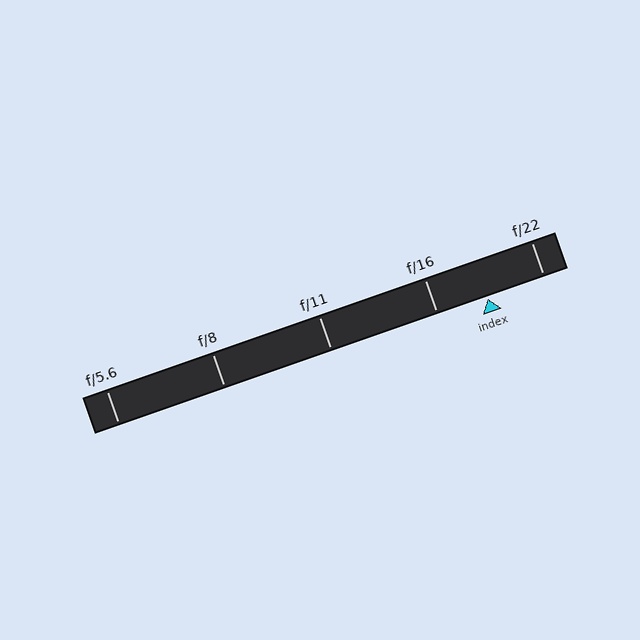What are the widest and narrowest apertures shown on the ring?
The widest aperture shown is f/5.6 and the narrowest is f/22.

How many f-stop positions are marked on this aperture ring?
There are 5 f-stop positions marked.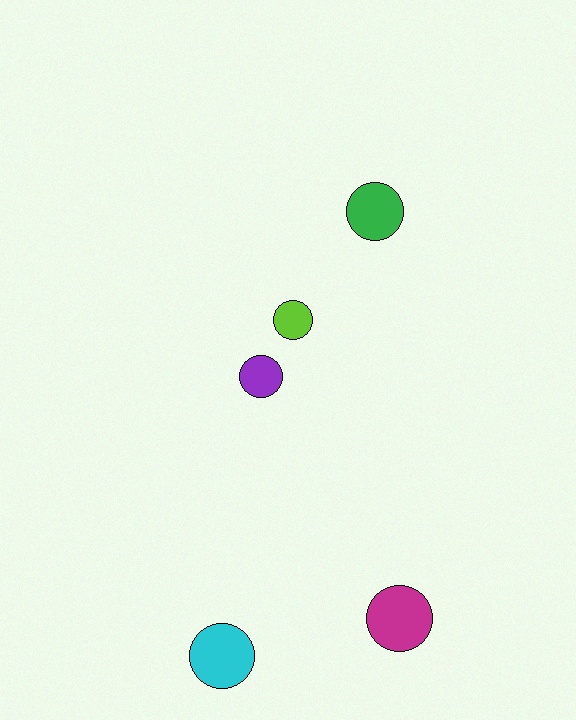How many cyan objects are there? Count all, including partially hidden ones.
There is 1 cyan object.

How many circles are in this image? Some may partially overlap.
There are 5 circles.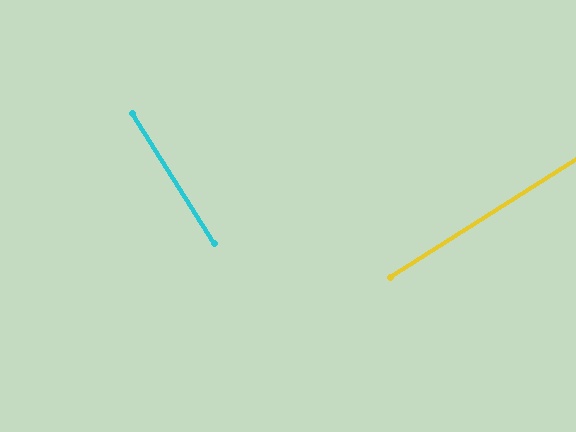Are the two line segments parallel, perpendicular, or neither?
Perpendicular — they meet at approximately 90°.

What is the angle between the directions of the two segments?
Approximately 90 degrees.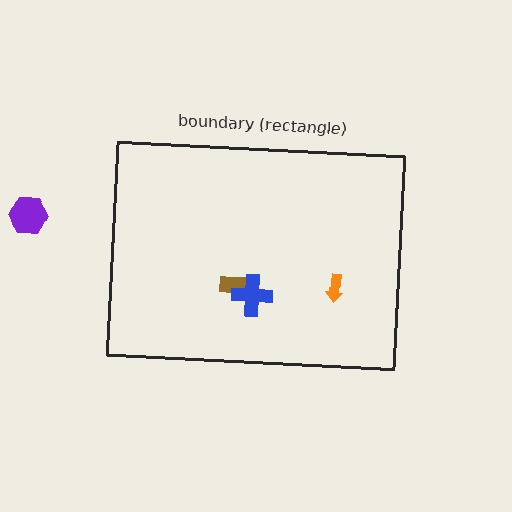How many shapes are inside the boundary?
3 inside, 1 outside.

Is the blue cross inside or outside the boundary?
Inside.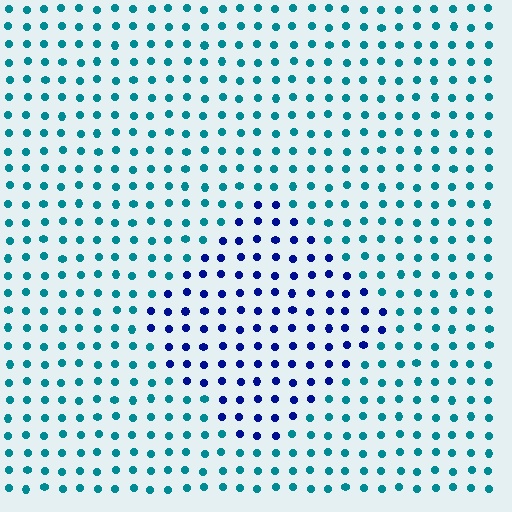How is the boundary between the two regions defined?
The boundary is defined purely by a slight shift in hue (about 52 degrees). Spacing, size, and orientation are identical on both sides.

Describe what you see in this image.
The image is filled with small teal elements in a uniform arrangement. A diamond-shaped region is visible where the elements are tinted to a slightly different hue, forming a subtle color boundary.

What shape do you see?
I see a diamond.